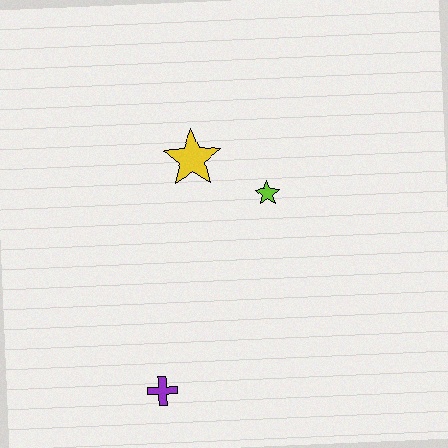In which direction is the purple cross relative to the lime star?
The purple cross is below the lime star.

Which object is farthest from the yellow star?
The purple cross is farthest from the yellow star.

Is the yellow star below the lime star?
No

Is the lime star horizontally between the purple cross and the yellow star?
No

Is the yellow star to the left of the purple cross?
No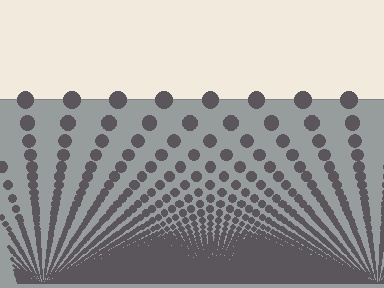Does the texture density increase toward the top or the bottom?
Density increases toward the bottom.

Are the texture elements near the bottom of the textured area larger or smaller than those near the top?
Smaller. The gradient is inverted — elements near the bottom are smaller and denser.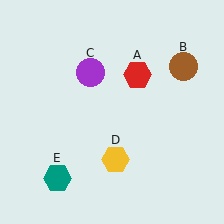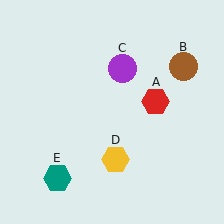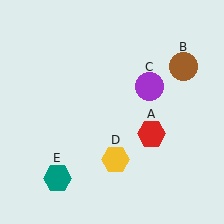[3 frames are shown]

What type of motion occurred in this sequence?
The red hexagon (object A), purple circle (object C) rotated clockwise around the center of the scene.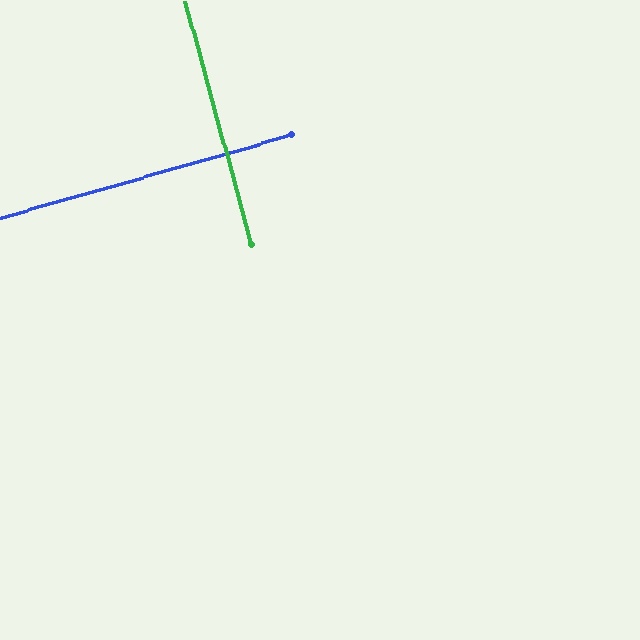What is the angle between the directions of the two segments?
Approximately 89 degrees.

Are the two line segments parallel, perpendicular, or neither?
Perpendicular — they meet at approximately 89°.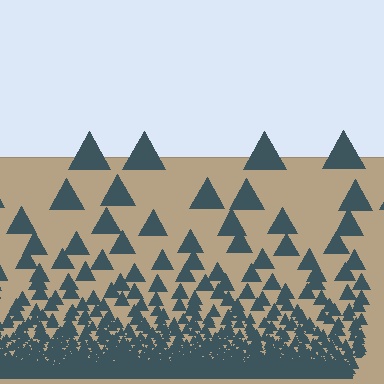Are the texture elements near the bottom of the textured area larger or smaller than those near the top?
Smaller. The gradient is inverted — elements near the bottom are smaller and denser.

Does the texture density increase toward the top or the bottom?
Density increases toward the bottom.